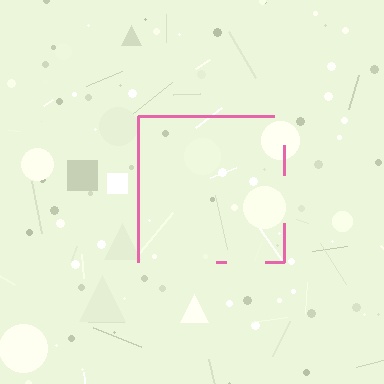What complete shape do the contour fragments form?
The contour fragments form a square.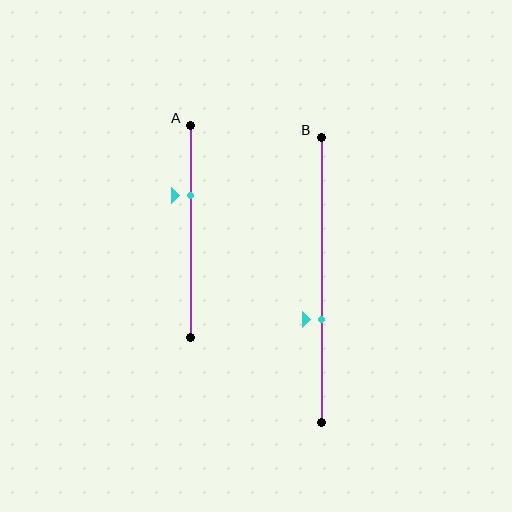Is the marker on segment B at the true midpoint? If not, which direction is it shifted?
No, the marker on segment B is shifted downward by about 14% of the segment length.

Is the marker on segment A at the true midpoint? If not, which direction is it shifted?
No, the marker on segment A is shifted upward by about 17% of the segment length.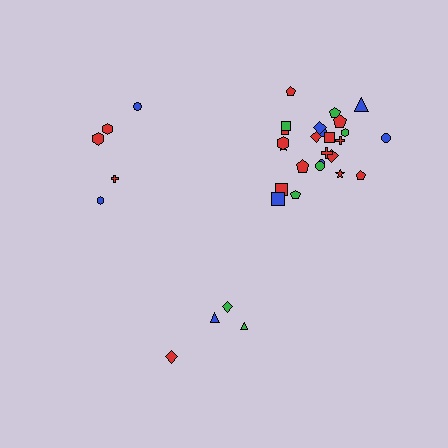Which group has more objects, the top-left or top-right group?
The top-right group.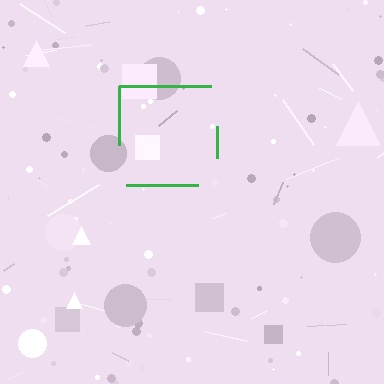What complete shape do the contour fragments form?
The contour fragments form a square.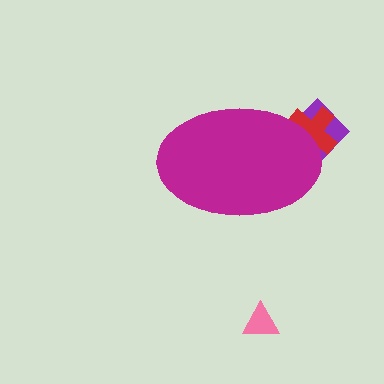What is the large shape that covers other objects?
A magenta ellipse.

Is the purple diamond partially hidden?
Yes, the purple diamond is partially hidden behind the magenta ellipse.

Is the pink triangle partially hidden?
No, the pink triangle is fully visible.